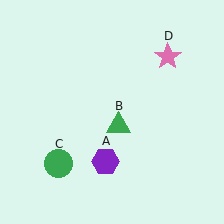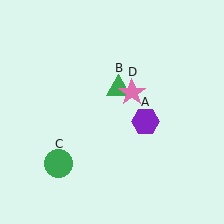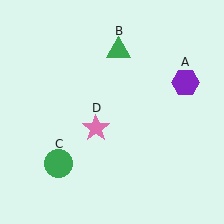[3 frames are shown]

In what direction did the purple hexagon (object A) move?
The purple hexagon (object A) moved up and to the right.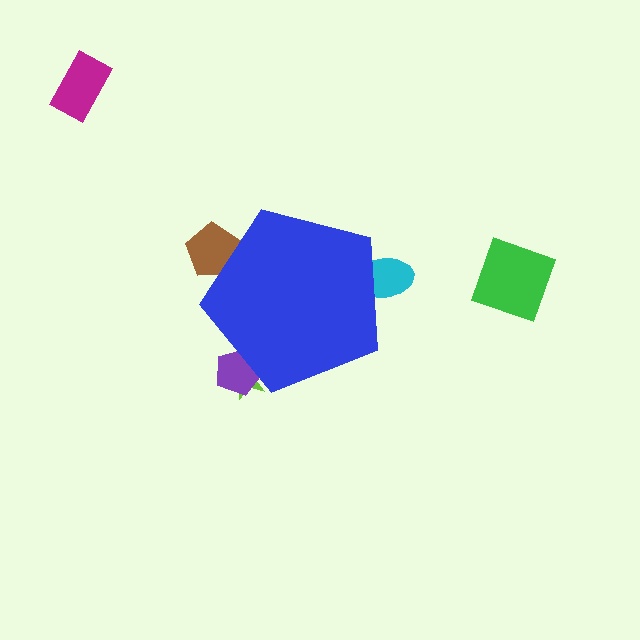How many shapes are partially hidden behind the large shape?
4 shapes are partially hidden.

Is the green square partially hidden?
No, the green square is fully visible.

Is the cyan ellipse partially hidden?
Yes, the cyan ellipse is partially hidden behind the blue pentagon.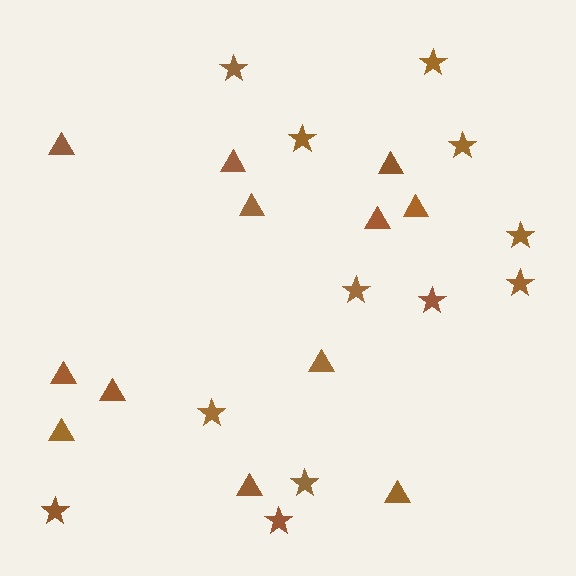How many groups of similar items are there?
There are 2 groups: one group of stars (12) and one group of triangles (12).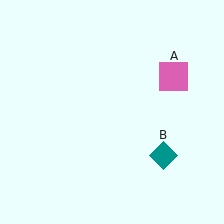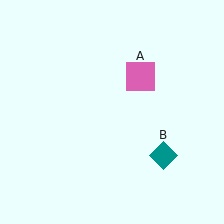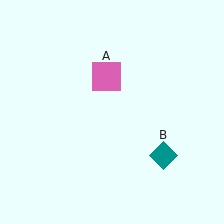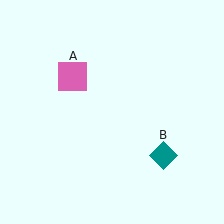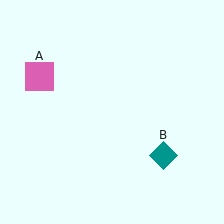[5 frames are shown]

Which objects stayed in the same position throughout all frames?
Teal diamond (object B) remained stationary.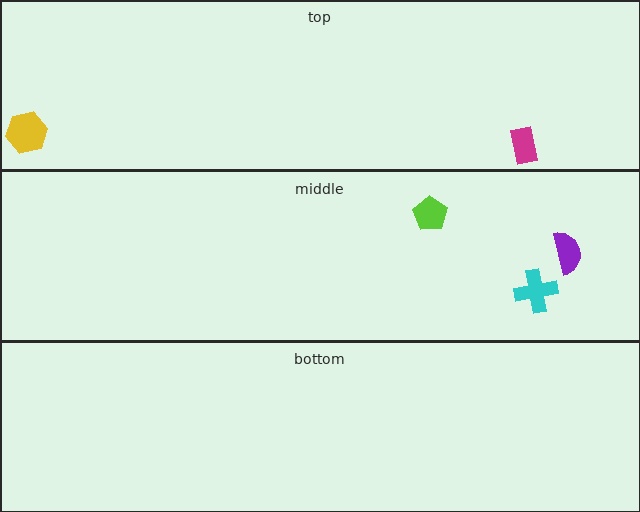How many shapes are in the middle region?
3.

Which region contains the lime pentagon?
The middle region.